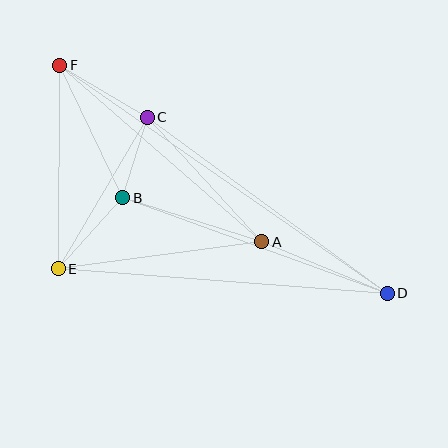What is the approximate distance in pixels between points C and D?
The distance between C and D is approximately 298 pixels.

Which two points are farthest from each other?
Points D and F are farthest from each other.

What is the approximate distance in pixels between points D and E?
The distance between D and E is approximately 330 pixels.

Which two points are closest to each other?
Points B and C are closest to each other.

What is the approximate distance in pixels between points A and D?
The distance between A and D is approximately 136 pixels.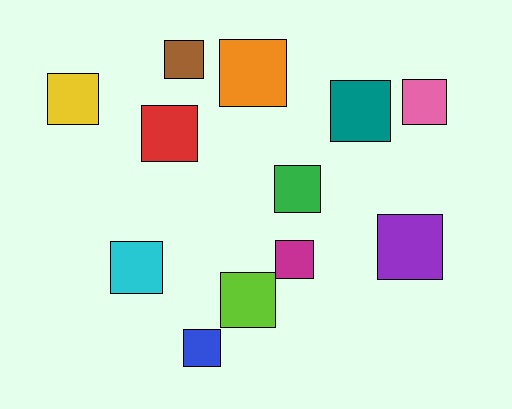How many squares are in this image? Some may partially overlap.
There are 12 squares.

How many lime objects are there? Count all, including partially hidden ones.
There is 1 lime object.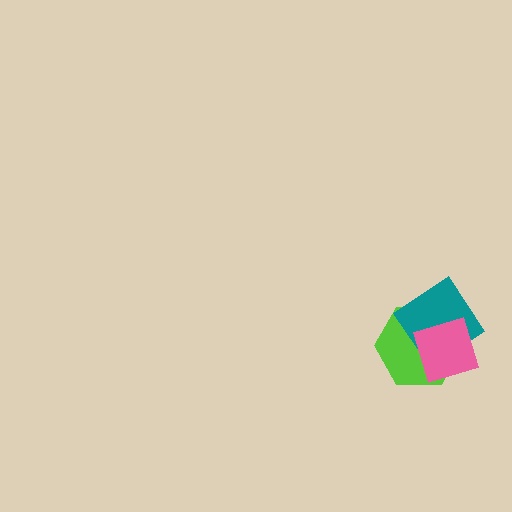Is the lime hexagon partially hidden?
Yes, it is partially covered by another shape.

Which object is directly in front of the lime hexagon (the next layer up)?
The teal diamond is directly in front of the lime hexagon.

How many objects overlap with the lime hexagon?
2 objects overlap with the lime hexagon.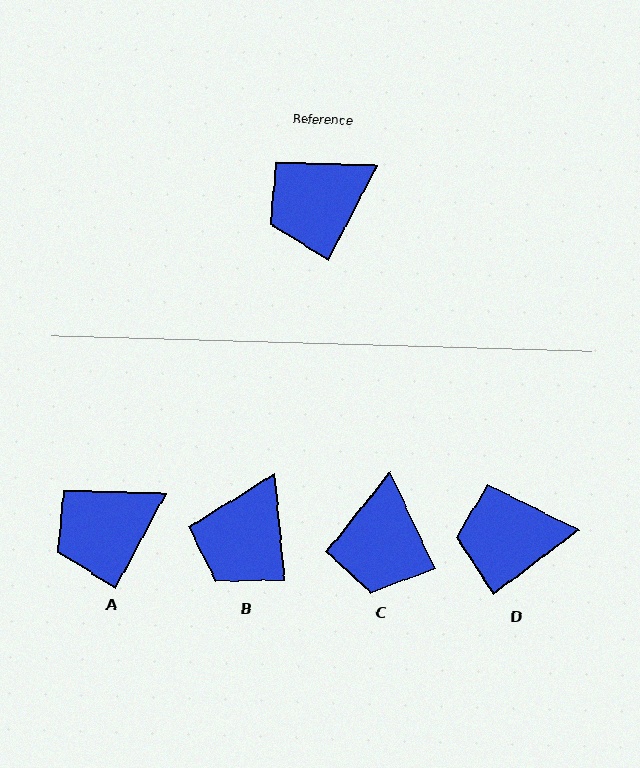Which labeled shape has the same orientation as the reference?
A.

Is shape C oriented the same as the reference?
No, it is off by about 53 degrees.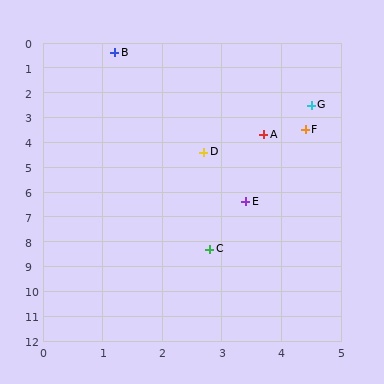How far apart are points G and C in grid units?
Points G and C are about 6.0 grid units apart.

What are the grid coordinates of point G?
Point G is at approximately (4.5, 2.5).